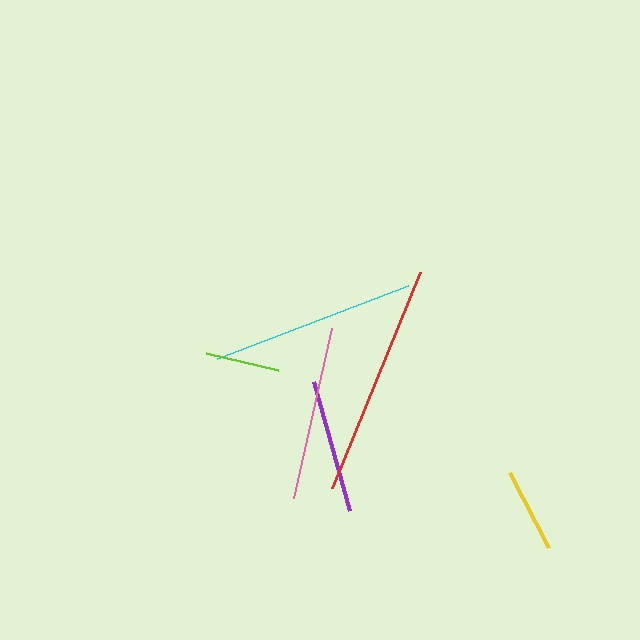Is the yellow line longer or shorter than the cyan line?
The cyan line is longer than the yellow line.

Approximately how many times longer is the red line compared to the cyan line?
The red line is approximately 1.1 times the length of the cyan line.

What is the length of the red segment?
The red segment is approximately 233 pixels long.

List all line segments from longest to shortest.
From longest to shortest: red, cyan, pink, purple, yellow, lime.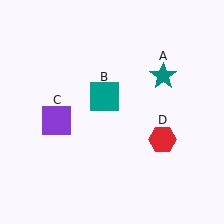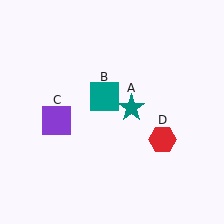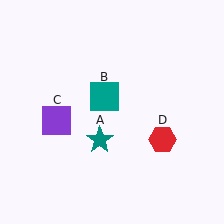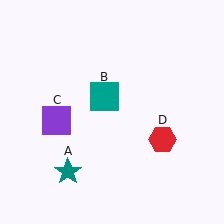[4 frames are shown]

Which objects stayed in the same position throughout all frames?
Teal square (object B) and purple square (object C) and red hexagon (object D) remained stationary.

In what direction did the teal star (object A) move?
The teal star (object A) moved down and to the left.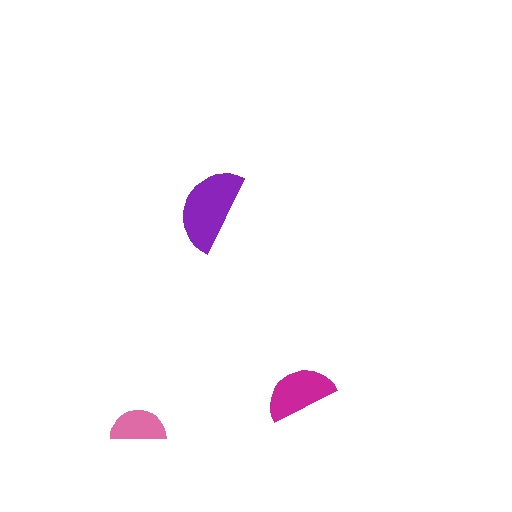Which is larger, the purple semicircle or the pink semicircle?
The purple one.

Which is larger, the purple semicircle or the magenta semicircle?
The purple one.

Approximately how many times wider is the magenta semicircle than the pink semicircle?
About 1.5 times wider.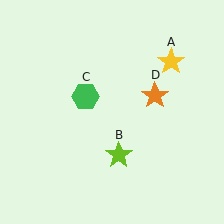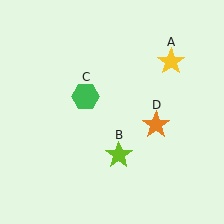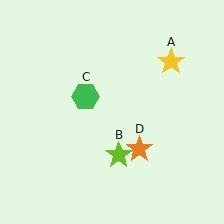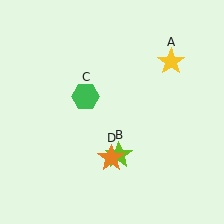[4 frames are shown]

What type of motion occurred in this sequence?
The orange star (object D) rotated clockwise around the center of the scene.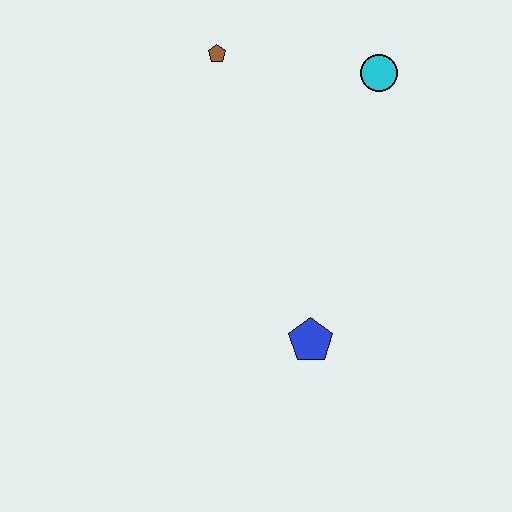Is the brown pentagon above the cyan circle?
Yes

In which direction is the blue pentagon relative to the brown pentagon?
The blue pentagon is below the brown pentagon.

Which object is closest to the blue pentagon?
The cyan circle is closest to the blue pentagon.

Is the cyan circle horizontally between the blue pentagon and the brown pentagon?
No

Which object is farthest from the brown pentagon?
The blue pentagon is farthest from the brown pentagon.